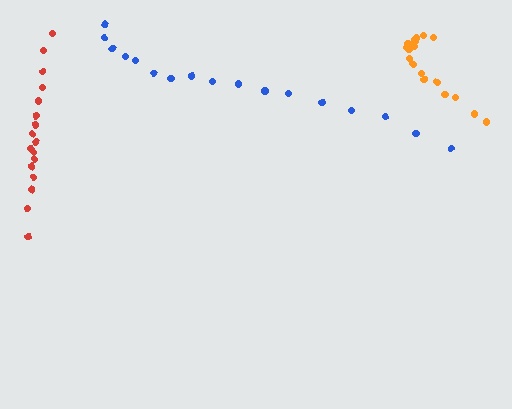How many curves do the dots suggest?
There are 3 distinct paths.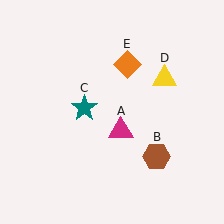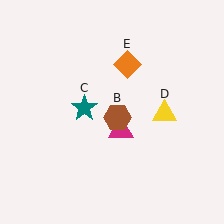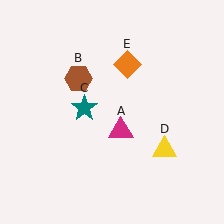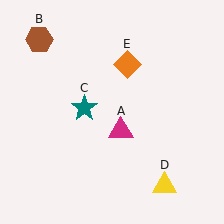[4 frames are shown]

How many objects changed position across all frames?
2 objects changed position: brown hexagon (object B), yellow triangle (object D).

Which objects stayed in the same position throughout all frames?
Magenta triangle (object A) and teal star (object C) and orange diamond (object E) remained stationary.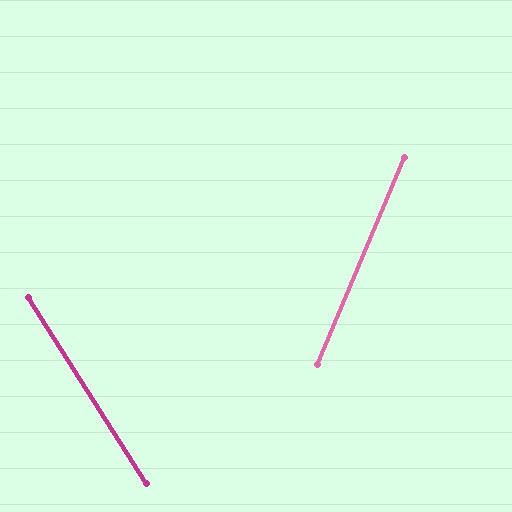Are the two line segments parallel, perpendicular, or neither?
Neither parallel nor perpendicular — they differ by about 55°.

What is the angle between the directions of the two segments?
Approximately 55 degrees.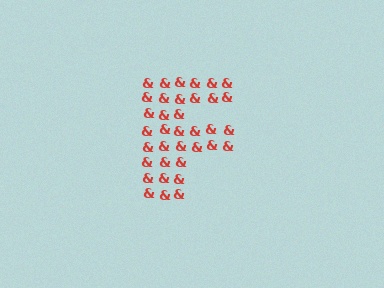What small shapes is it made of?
It is made of small ampersands.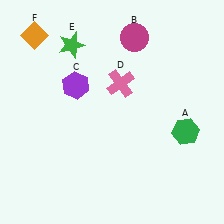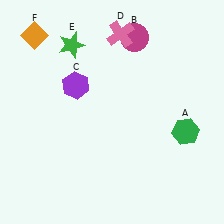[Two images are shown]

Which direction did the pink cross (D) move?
The pink cross (D) moved up.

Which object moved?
The pink cross (D) moved up.